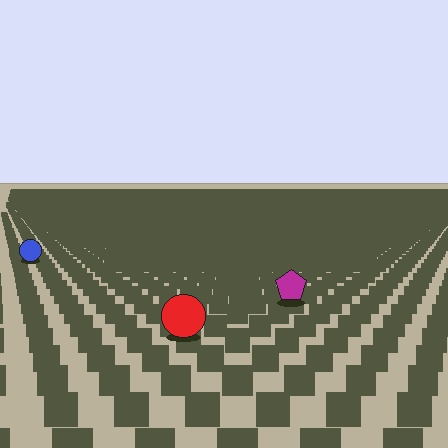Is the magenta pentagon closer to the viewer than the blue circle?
Yes. The magenta pentagon is closer — you can tell from the texture gradient: the ground texture is coarser near it.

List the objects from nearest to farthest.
From nearest to farthest: the red circle, the magenta pentagon, the blue circle.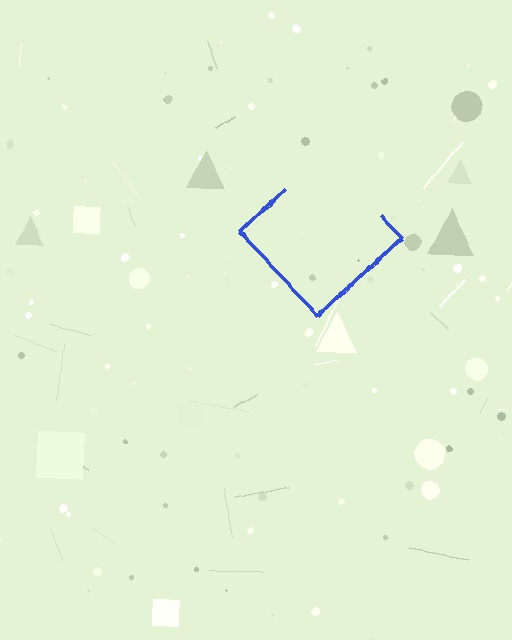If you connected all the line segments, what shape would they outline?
They would outline a diamond.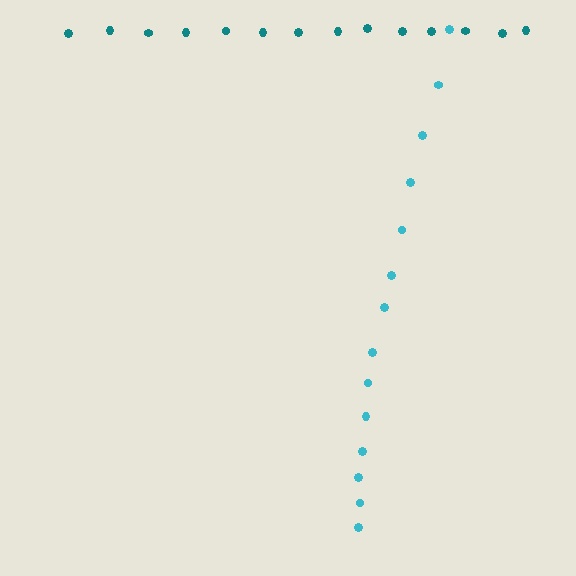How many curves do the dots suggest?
There are 2 distinct paths.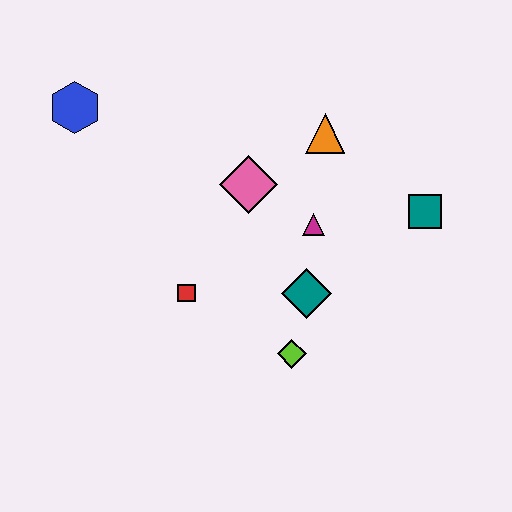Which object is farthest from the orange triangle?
The blue hexagon is farthest from the orange triangle.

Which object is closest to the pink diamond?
The magenta triangle is closest to the pink diamond.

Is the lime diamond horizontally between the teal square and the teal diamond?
No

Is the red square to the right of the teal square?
No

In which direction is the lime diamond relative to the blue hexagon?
The lime diamond is below the blue hexagon.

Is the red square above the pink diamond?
No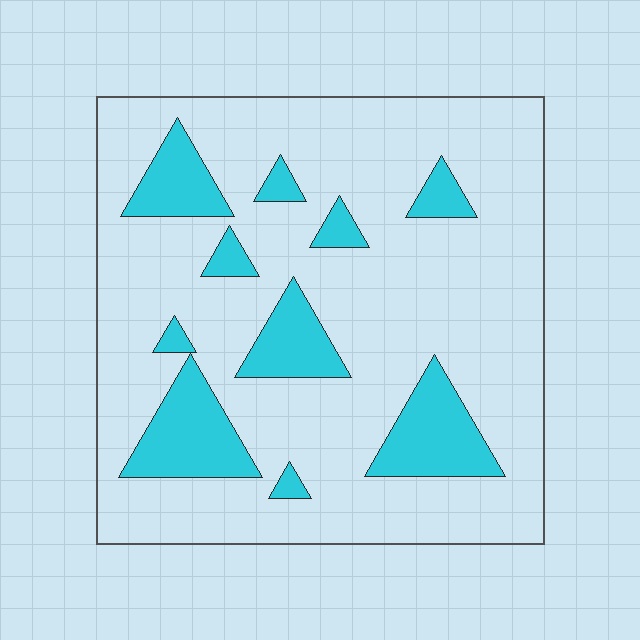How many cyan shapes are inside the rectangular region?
10.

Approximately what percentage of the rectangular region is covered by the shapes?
Approximately 20%.